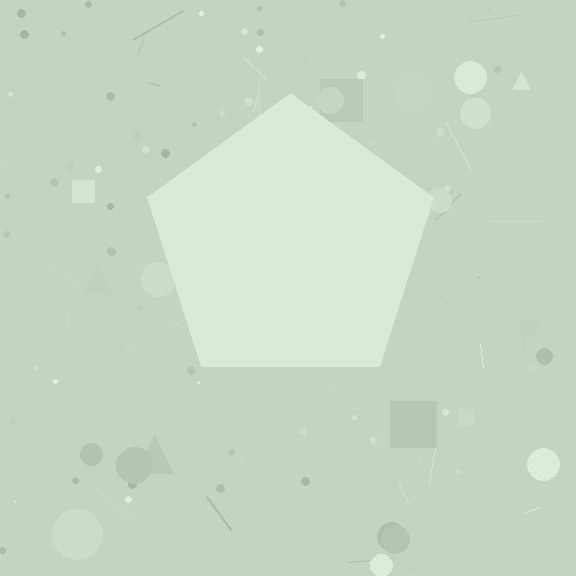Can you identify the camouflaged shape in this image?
The camouflaged shape is a pentagon.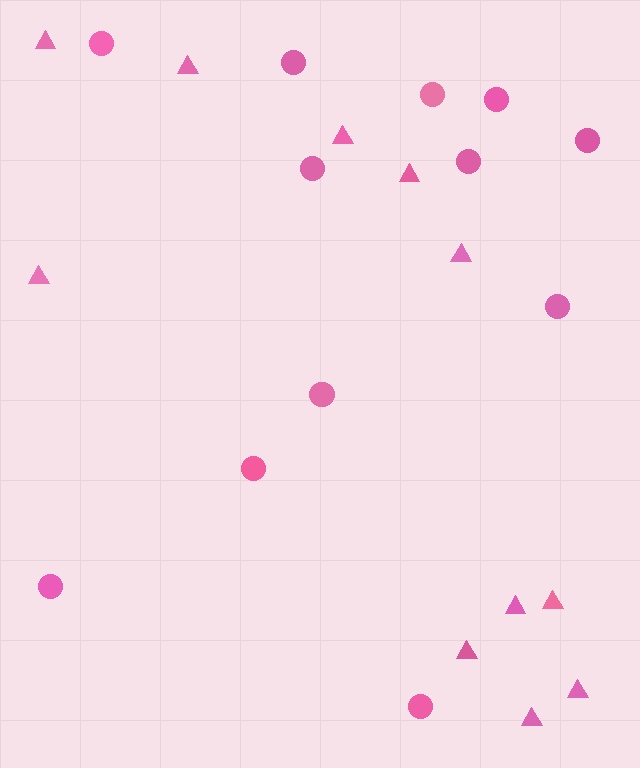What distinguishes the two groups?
There are 2 groups: one group of circles (12) and one group of triangles (11).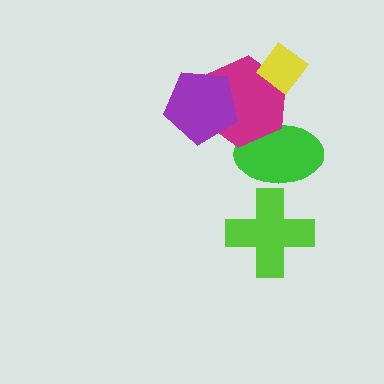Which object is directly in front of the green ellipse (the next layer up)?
The magenta hexagon is directly in front of the green ellipse.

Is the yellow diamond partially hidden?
No, no other shape covers it.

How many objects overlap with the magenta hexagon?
3 objects overlap with the magenta hexagon.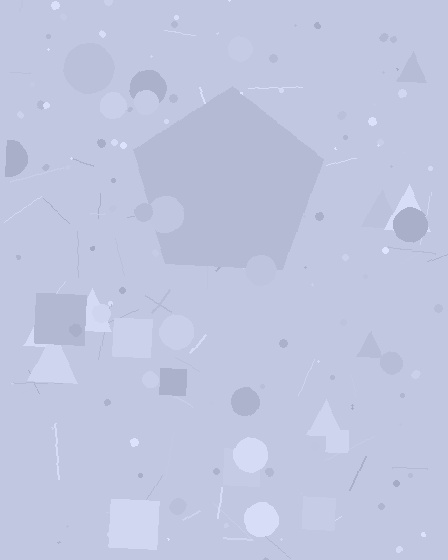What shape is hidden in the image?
A pentagon is hidden in the image.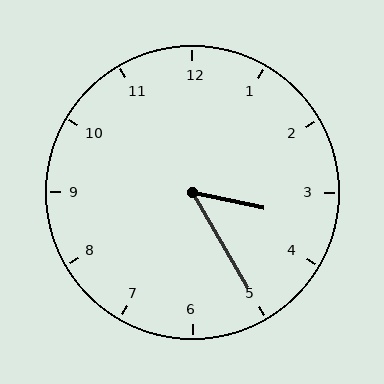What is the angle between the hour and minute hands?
Approximately 48 degrees.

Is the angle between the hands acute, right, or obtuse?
It is acute.